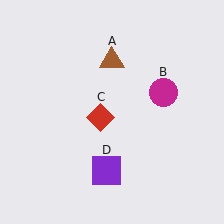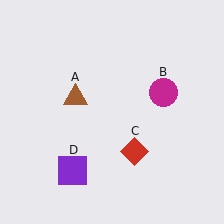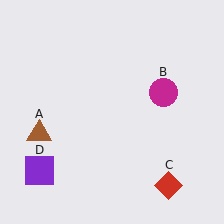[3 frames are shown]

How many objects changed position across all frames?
3 objects changed position: brown triangle (object A), red diamond (object C), purple square (object D).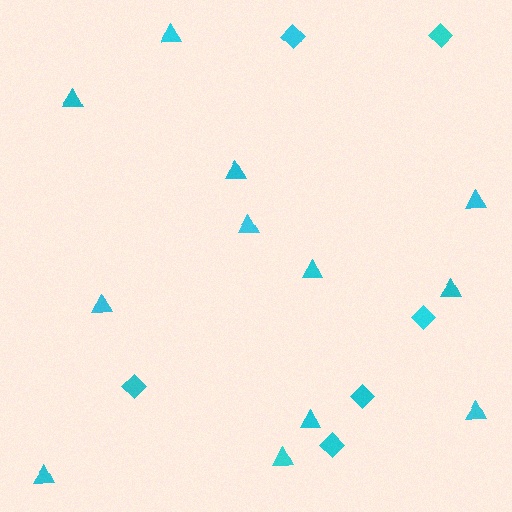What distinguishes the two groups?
There are 2 groups: one group of triangles (12) and one group of diamonds (6).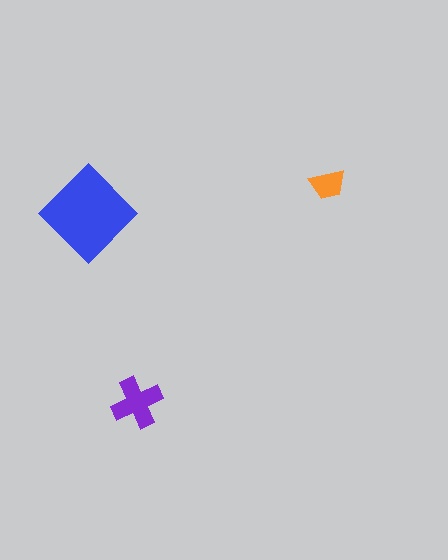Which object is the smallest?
The orange trapezoid.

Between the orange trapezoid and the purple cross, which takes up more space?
The purple cross.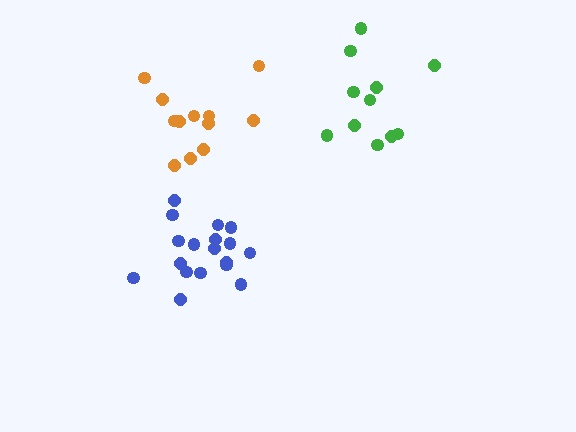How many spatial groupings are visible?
There are 3 spatial groupings.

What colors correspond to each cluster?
The clusters are colored: blue, orange, green.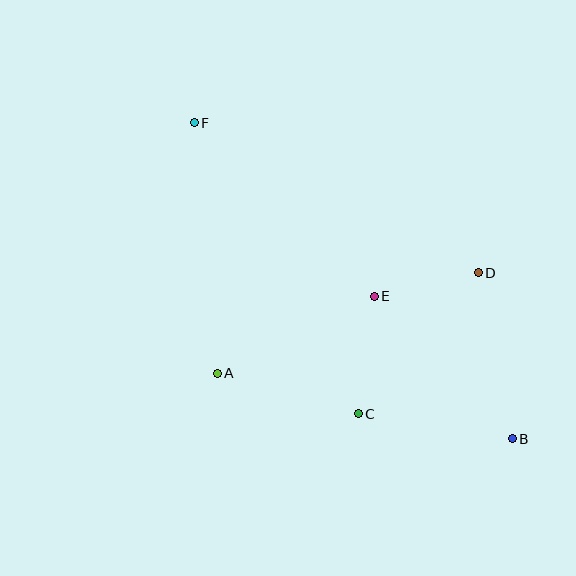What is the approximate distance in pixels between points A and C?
The distance between A and C is approximately 147 pixels.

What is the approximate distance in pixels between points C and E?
The distance between C and E is approximately 119 pixels.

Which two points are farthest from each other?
Points B and F are farthest from each other.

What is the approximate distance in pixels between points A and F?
The distance between A and F is approximately 251 pixels.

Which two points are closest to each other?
Points D and E are closest to each other.